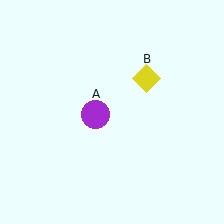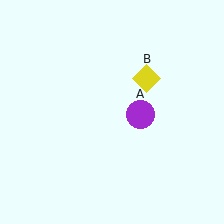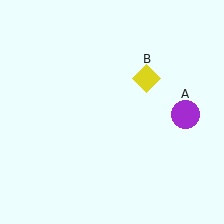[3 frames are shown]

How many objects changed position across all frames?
1 object changed position: purple circle (object A).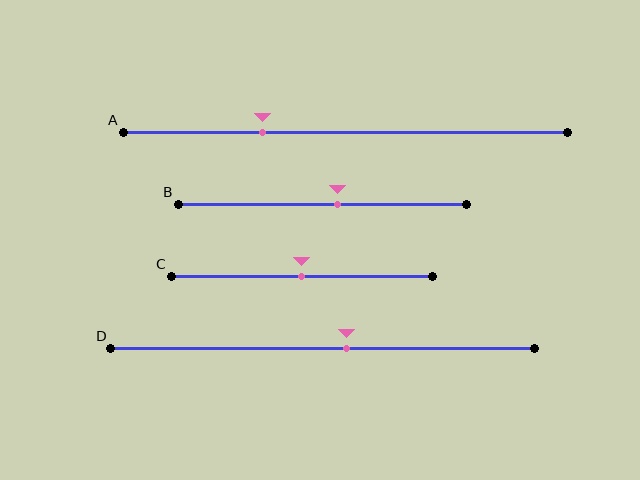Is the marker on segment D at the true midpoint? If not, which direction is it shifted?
No, the marker on segment D is shifted to the right by about 6% of the segment length.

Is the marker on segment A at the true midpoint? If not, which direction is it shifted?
No, the marker on segment A is shifted to the left by about 19% of the segment length.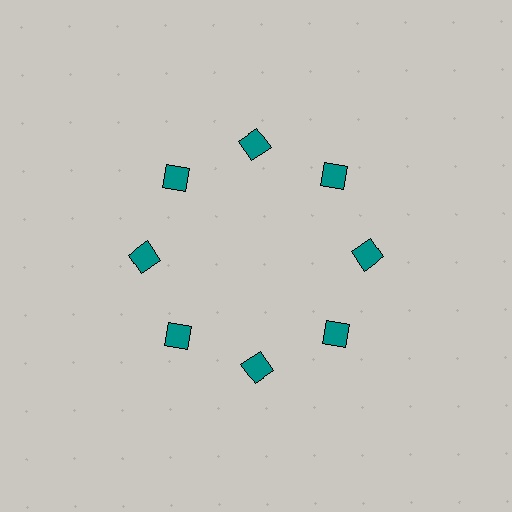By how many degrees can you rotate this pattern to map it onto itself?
The pattern maps onto itself every 45 degrees of rotation.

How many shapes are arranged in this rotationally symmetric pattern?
There are 8 shapes, arranged in 8 groups of 1.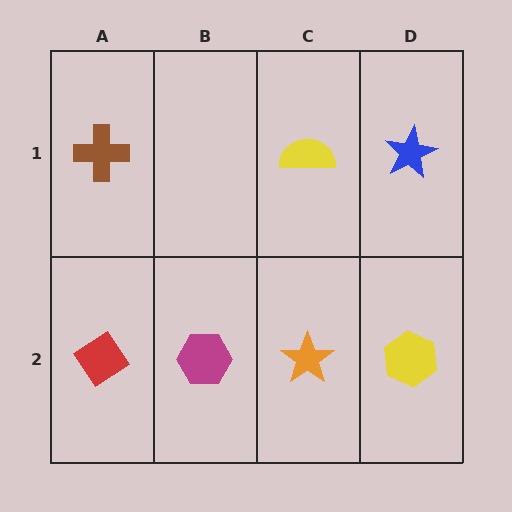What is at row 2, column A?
A red diamond.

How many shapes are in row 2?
4 shapes.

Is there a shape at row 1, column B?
No, that cell is empty.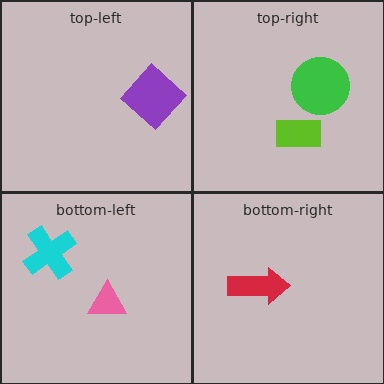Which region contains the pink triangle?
The bottom-left region.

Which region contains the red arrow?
The bottom-right region.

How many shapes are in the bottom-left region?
2.